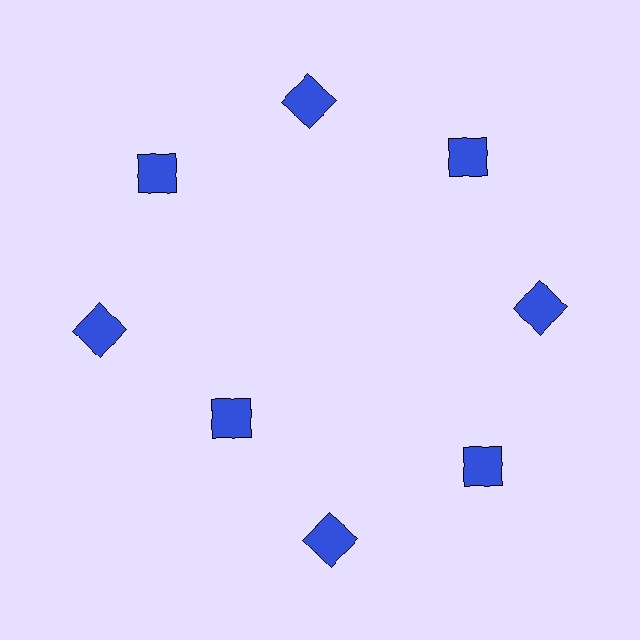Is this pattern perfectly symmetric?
No. The 8 blue squares are arranged in a ring, but one element near the 8 o'clock position is pulled inward toward the center, breaking the 8-fold rotational symmetry.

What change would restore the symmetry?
The symmetry would be restored by moving it outward, back onto the ring so that all 8 squares sit at equal angles and equal distance from the center.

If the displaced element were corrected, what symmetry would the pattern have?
It would have 8-fold rotational symmetry — the pattern would map onto itself every 45 degrees.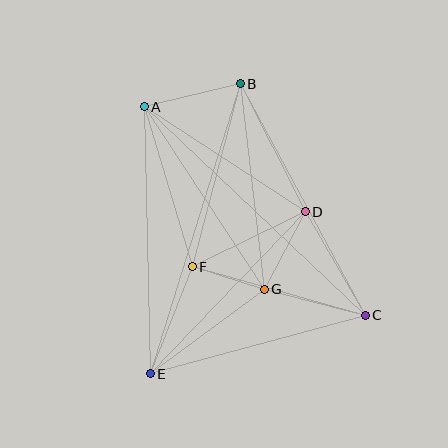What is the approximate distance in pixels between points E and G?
The distance between E and G is approximately 142 pixels.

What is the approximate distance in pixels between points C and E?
The distance between C and E is approximately 223 pixels.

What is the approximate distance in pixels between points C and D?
The distance between C and D is approximately 119 pixels.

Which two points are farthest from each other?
Points B and E are farthest from each other.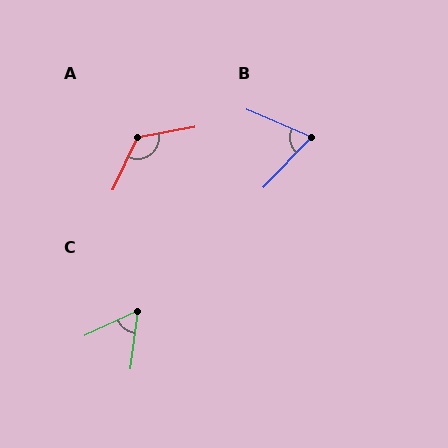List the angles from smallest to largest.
C (57°), B (70°), A (125°).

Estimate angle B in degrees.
Approximately 70 degrees.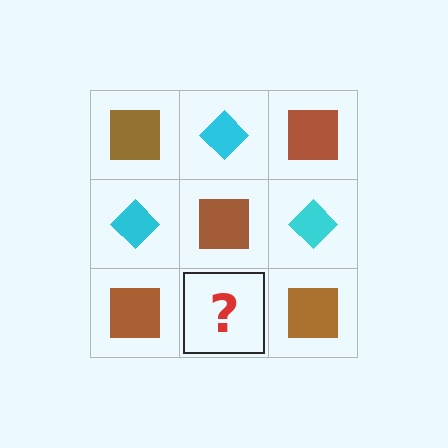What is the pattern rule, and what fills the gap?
The rule is that it alternates brown square and cyan diamond in a checkerboard pattern. The gap should be filled with a cyan diamond.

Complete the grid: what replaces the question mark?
The question mark should be replaced with a cyan diamond.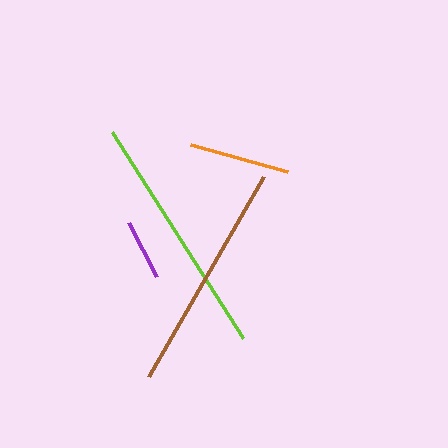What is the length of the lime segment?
The lime segment is approximately 244 pixels long.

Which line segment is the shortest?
The purple line is the shortest at approximately 61 pixels.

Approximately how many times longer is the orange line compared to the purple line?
The orange line is approximately 1.7 times the length of the purple line.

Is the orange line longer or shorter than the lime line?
The lime line is longer than the orange line.